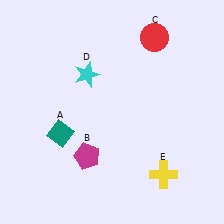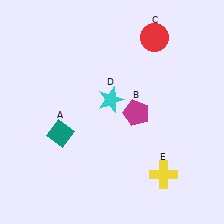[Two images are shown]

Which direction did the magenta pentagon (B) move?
The magenta pentagon (B) moved right.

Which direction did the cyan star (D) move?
The cyan star (D) moved down.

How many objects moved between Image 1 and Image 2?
2 objects moved between the two images.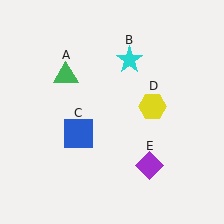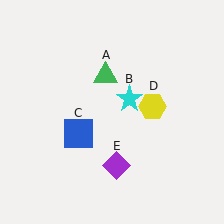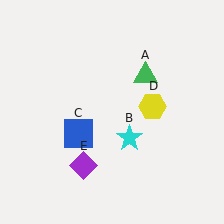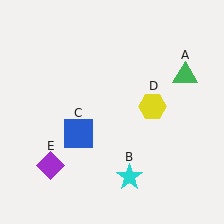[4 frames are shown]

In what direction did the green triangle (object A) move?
The green triangle (object A) moved right.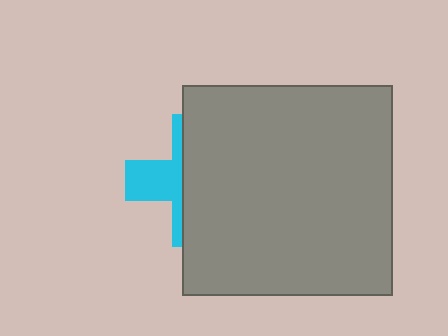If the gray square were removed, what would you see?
You would see the complete cyan cross.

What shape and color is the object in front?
The object in front is a gray square.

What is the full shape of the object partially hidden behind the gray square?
The partially hidden object is a cyan cross.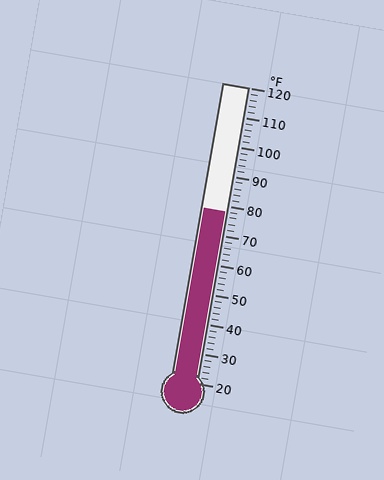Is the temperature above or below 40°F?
The temperature is above 40°F.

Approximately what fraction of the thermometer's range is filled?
The thermometer is filled to approximately 60% of its range.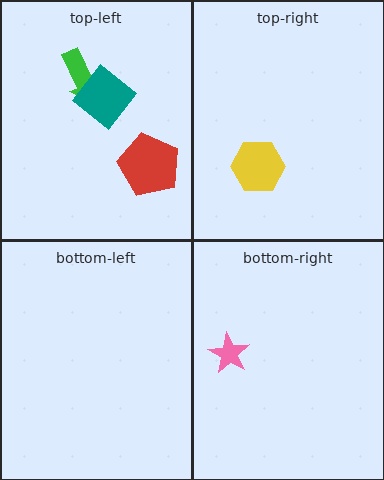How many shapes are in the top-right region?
1.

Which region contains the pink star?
The bottom-right region.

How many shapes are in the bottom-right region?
1.